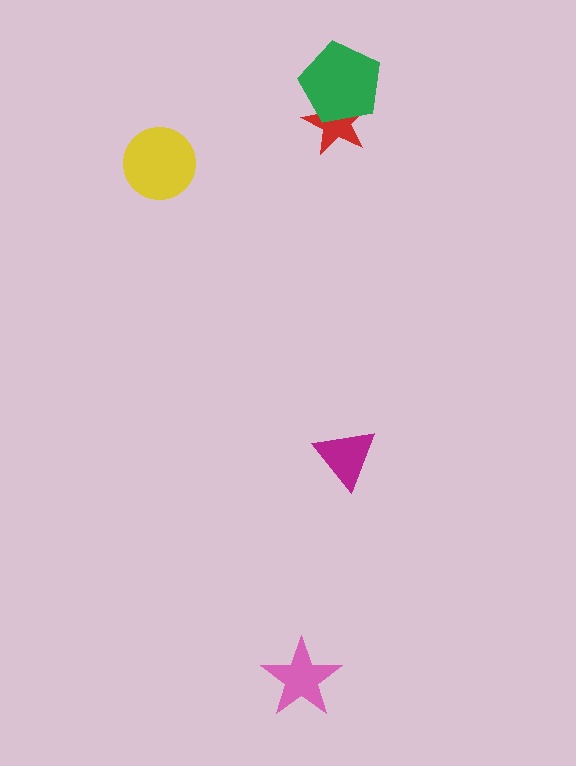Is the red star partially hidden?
Yes, it is partially covered by another shape.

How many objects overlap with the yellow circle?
0 objects overlap with the yellow circle.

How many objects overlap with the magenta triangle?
0 objects overlap with the magenta triangle.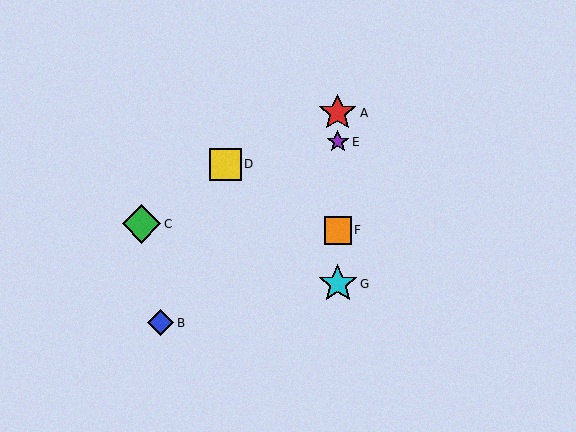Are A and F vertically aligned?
Yes, both are at x≈338.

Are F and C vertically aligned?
No, F is at x≈338 and C is at x≈142.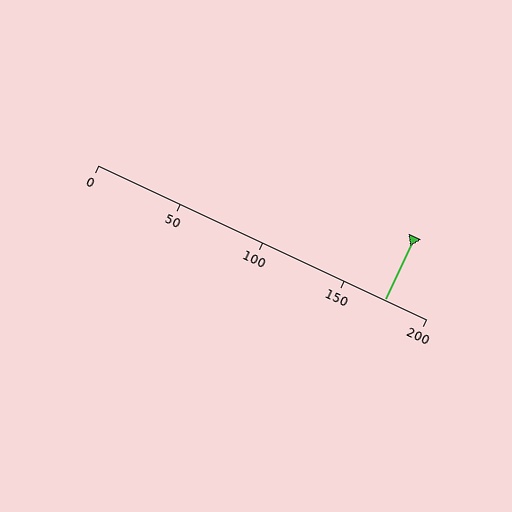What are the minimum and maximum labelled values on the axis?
The axis runs from 0 to 200.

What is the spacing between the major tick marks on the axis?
The major ticks are spaced 50 apart.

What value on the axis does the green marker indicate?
The marker indicates approximately 175.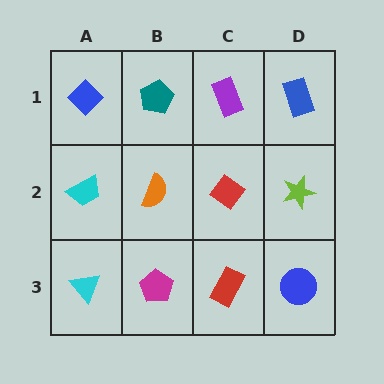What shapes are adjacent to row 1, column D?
A lime star (row 2, column D), a purple rectangle (row 1, column C).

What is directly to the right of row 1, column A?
A teal pentagon.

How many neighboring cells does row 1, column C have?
3.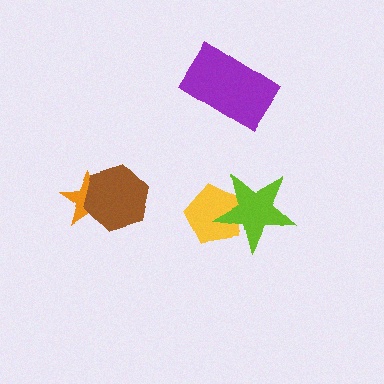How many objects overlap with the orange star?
1 object overlaps with the orange star.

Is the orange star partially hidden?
Yes, it is partially covered by another shape.